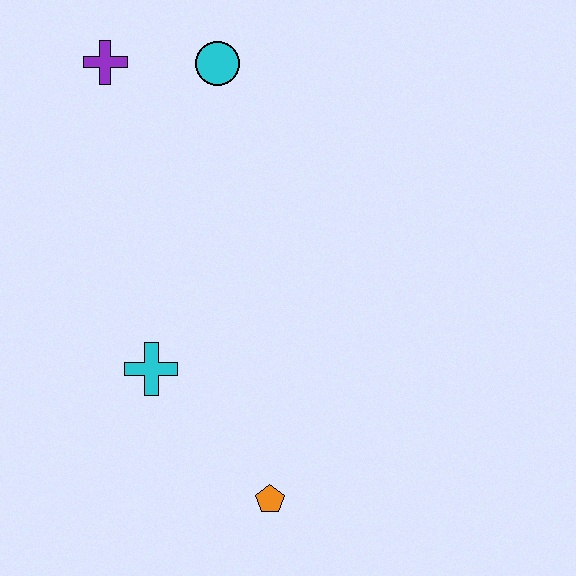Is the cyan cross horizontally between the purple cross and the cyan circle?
Yes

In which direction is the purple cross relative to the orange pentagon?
The purple cross is above the orange pentagon.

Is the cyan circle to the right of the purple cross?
Yes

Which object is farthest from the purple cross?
The orange pentagon is farthest from the purple cross.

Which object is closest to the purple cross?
The cyan circle is closest to the purple cross.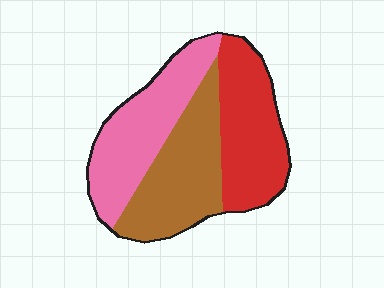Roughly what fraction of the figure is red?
Red covers 33% of the figure.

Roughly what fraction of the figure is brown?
Brown covers 34% of the figure.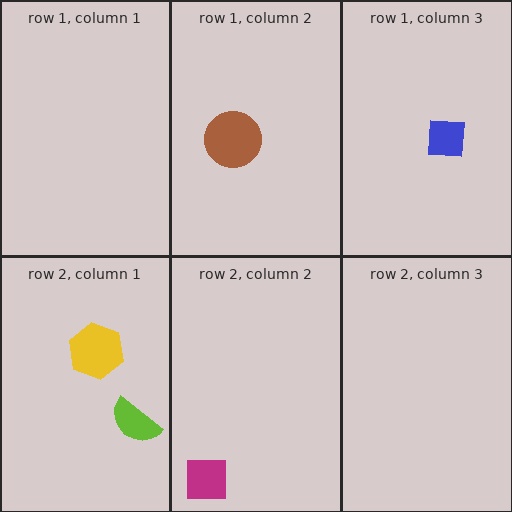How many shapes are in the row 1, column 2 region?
1.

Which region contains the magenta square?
The row 2, column 2 region.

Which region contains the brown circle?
The row 1, column 2 region.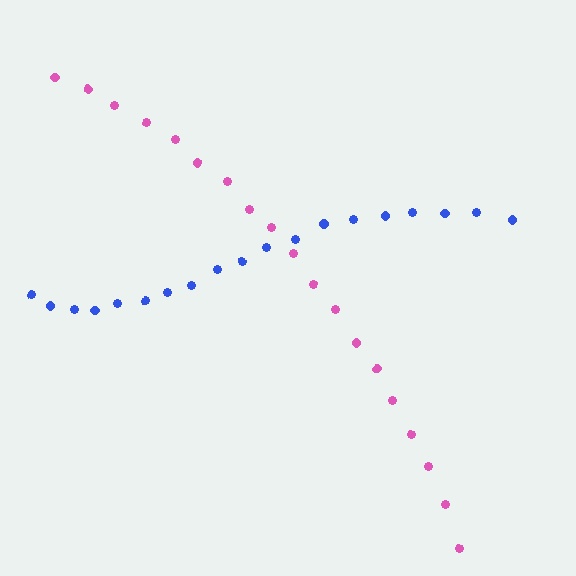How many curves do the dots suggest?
There are 2 distinct paths.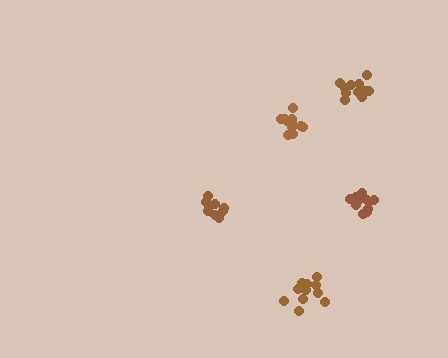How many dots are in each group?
Group 1: 13 dots, Group 2: 11 dots, Group 3: 9 dots, Group 4: 11 dots, Group 5: 12 dots (56 total).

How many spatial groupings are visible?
There are 5 spatial groupings.